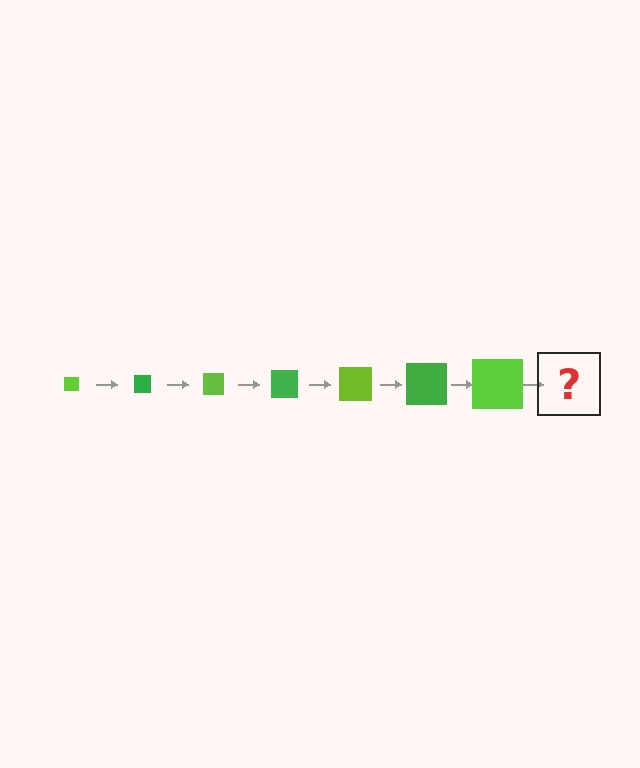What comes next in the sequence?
The next element should be a green square, larger than the previous one.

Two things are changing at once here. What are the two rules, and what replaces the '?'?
The two rules are that the square grows larger each step and the color cycles through lime and green. The '?' should be a green square, larger than the previous one.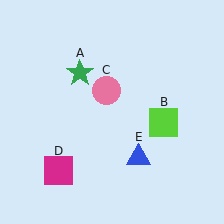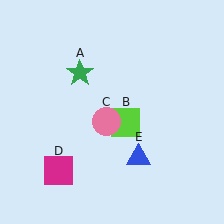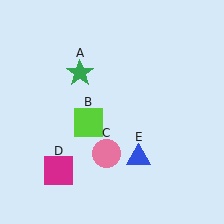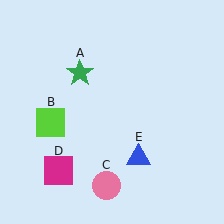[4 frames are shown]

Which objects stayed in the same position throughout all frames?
Green star (object A) and magenta square (object D) and blue triangle (object E) remained stationary.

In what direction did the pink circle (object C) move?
The pink circle (object C) moved down.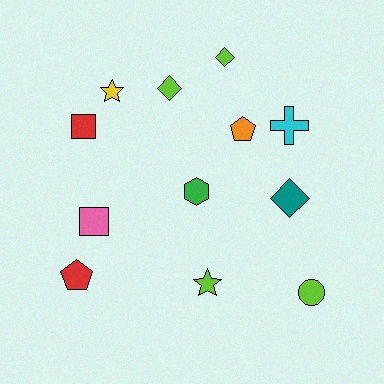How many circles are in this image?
There is 1 circle.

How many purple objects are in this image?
There are no purple objects.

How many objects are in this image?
There are 12 objects.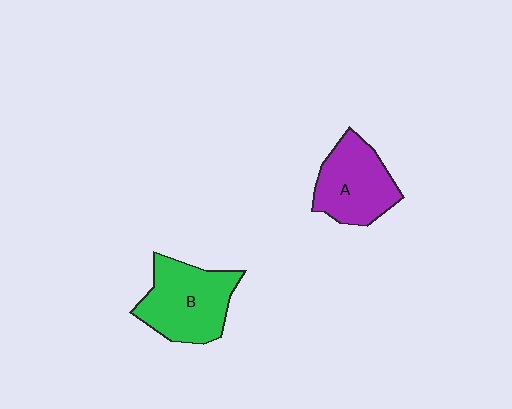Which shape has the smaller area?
Shape A (purple).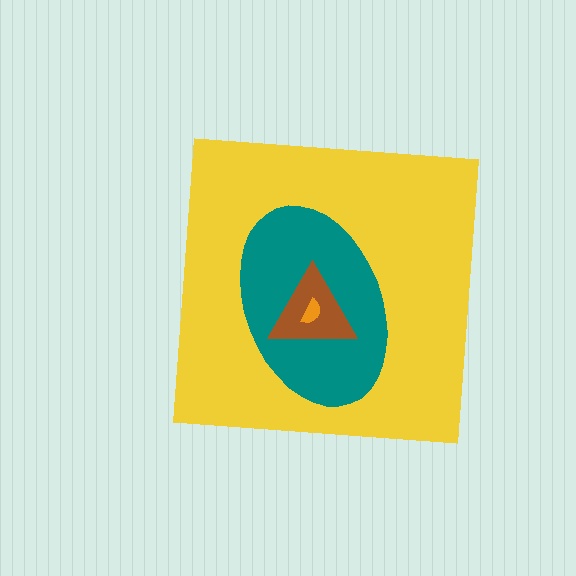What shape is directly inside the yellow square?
The teal ellipse.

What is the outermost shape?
The yellow square.